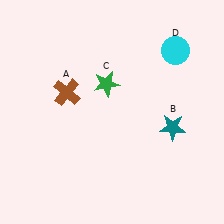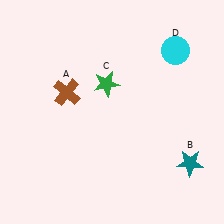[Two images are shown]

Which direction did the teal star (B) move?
The teal star (B) moved down.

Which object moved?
The teal star (B) moved down.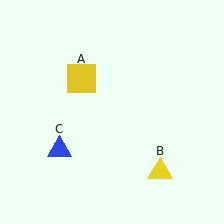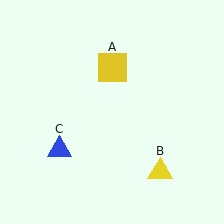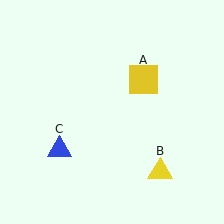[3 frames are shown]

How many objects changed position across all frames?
1 object changed position: yellow square (object A).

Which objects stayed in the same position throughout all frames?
Yellow triangle (object B) and blue triangle (object C) remained stationary.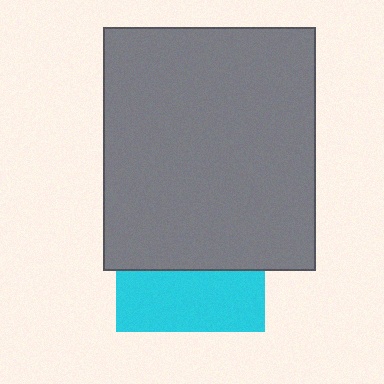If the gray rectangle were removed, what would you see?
You would see the complete cyan square.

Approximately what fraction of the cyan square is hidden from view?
Roughly 59% of the cyan square is hidden behind the gray rectangle.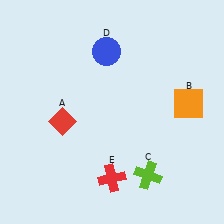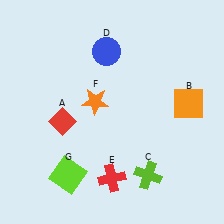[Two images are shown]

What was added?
An orange star (F), a lime square (G) were added in Image 2.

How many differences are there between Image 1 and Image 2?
There are 2 differences between the two images.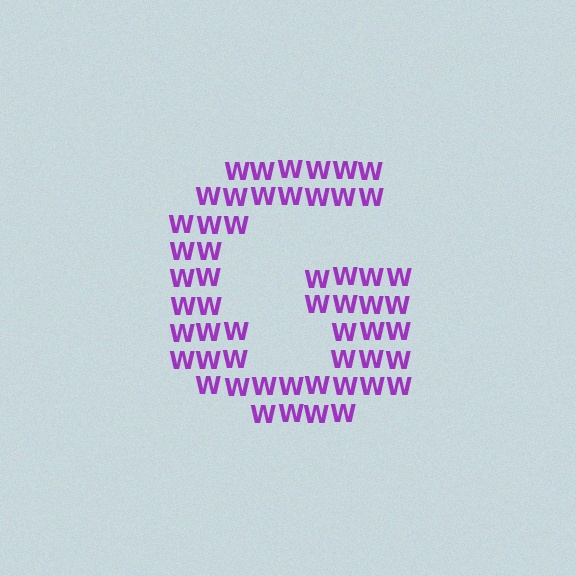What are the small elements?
The small elements are letter W's.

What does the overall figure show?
The overall figure shows the letter G.